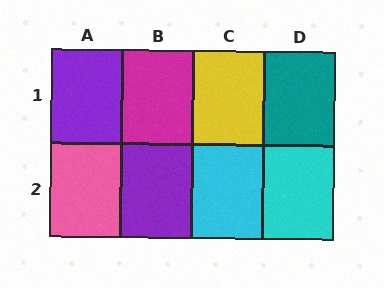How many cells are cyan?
2 cells are cyan.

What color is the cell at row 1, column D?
Teal.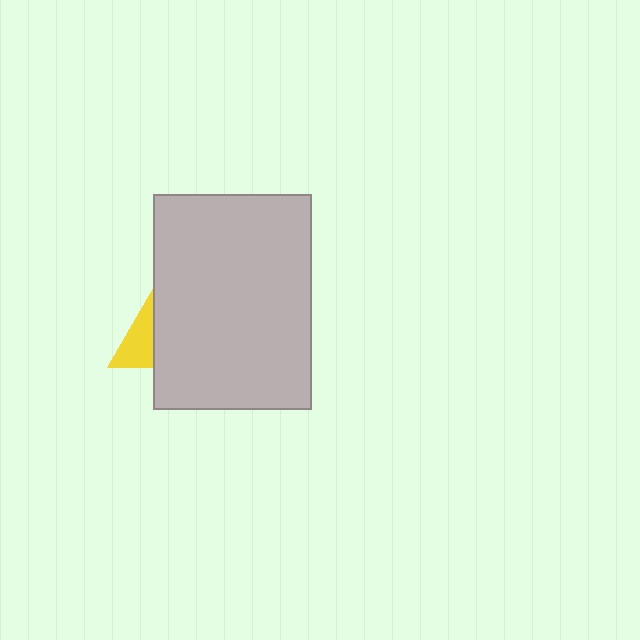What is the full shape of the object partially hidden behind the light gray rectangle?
The partially hidden object is a yellow triangle.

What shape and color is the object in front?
The object in front is a light gray rectangle.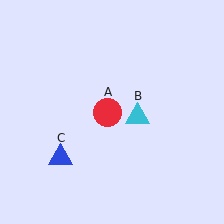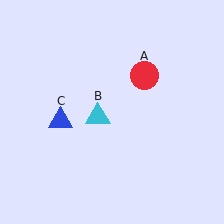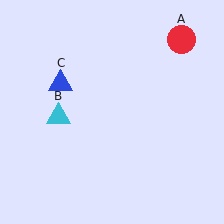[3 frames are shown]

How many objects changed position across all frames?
3 objects changed position: red circle (object A), cyan triangle (object B), blue triangle (object C).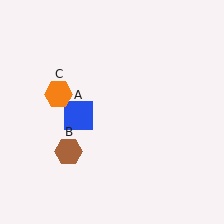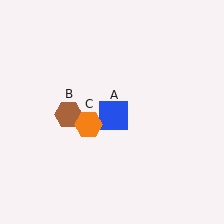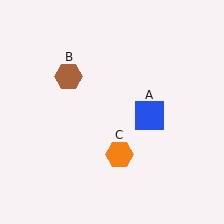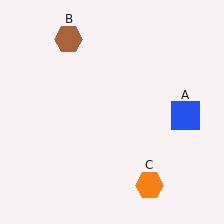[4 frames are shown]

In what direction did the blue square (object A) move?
The blue square (object A) moved right.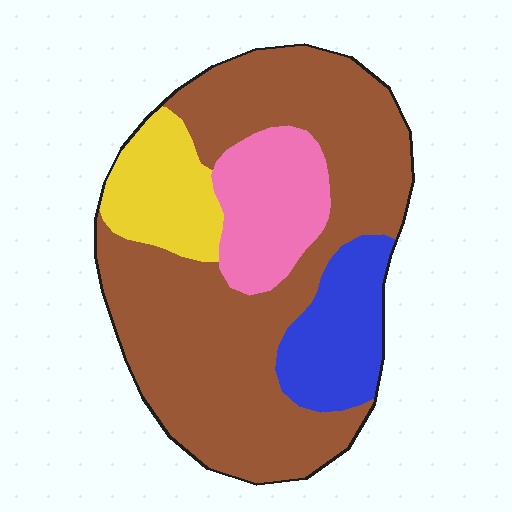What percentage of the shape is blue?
Blue takes up about one eighth (1/8) of the shape.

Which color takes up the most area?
Brown, at roughly 60%.